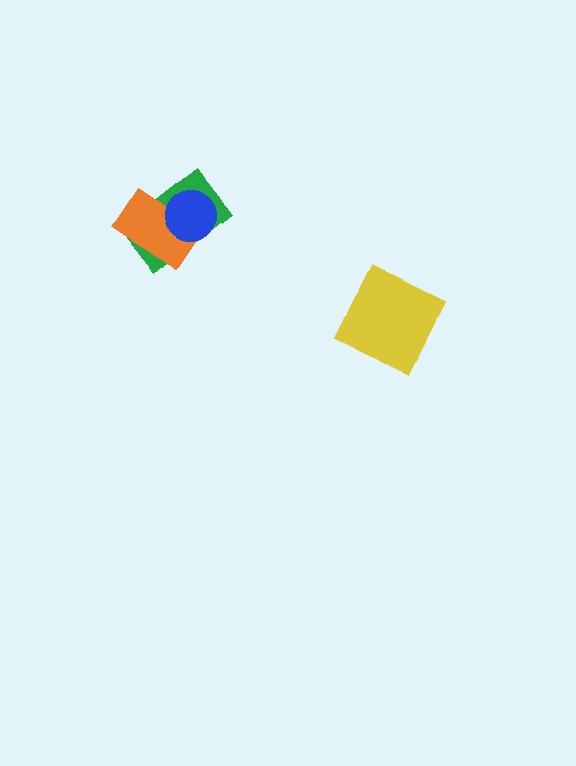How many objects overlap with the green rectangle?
2 objects overlap with the green rectangle.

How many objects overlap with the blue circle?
2 objects overlap with the blue circle.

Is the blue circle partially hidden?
No, no other shape covers it.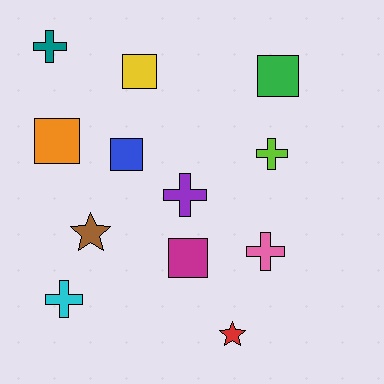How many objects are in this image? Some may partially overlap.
There are 12 objects.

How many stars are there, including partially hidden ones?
There are 2 stars.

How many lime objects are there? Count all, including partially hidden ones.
There is 1 lime object.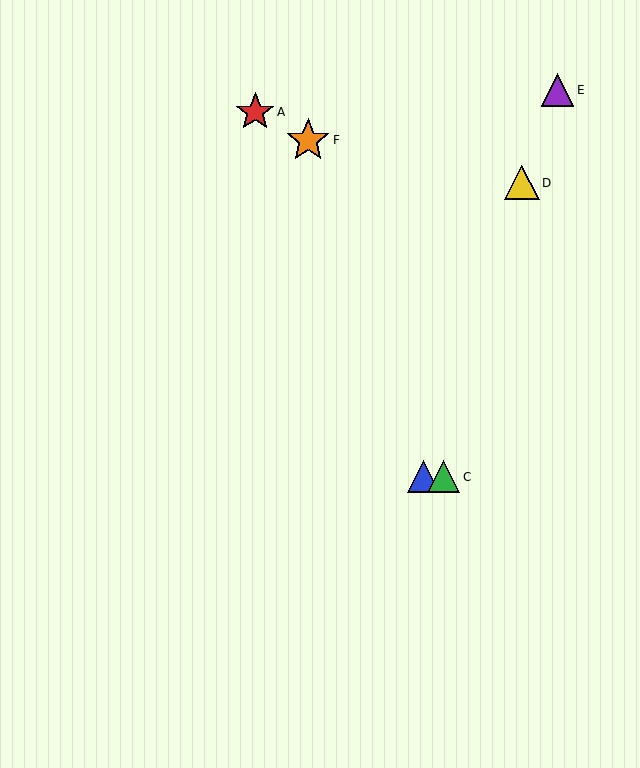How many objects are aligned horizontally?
2 objects (B, C) are aligned horizontally.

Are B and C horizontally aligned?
Yes, both are at y≈477.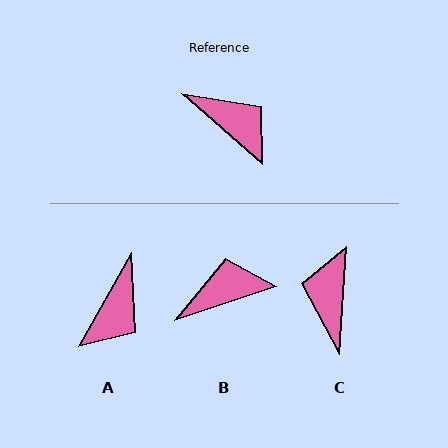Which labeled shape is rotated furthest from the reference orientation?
C, about 128 degrees away.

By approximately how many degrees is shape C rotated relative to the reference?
Approximately 128 degrees counter-clockwise.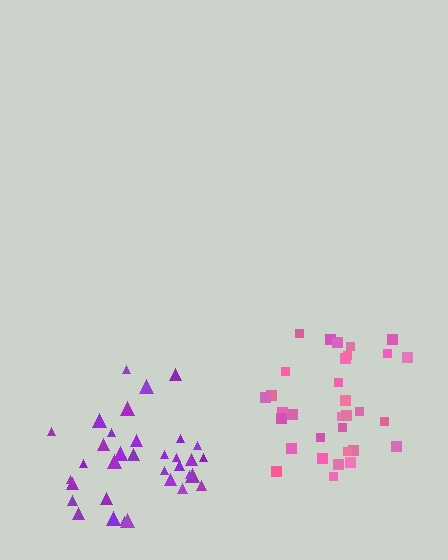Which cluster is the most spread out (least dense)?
Purple.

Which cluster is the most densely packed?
Pink.